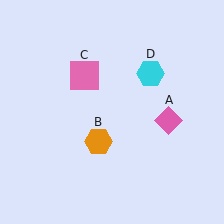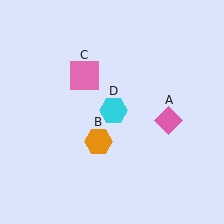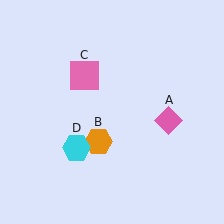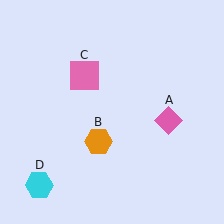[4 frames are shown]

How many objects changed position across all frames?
1 object changed position: cyan hexagon (object D).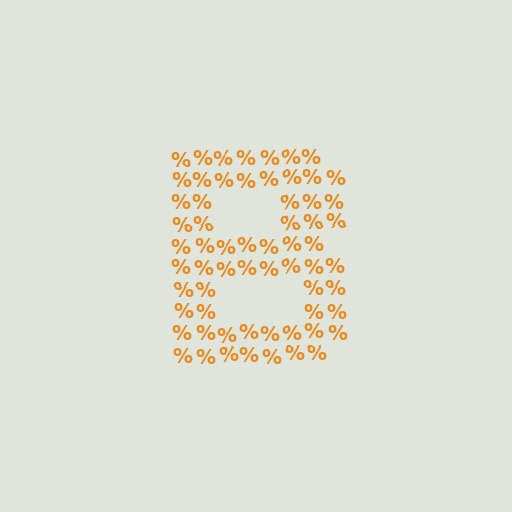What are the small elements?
The small elements are percent signs.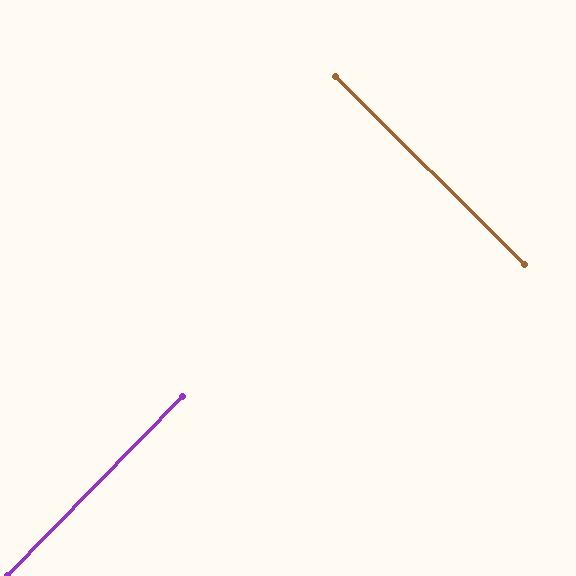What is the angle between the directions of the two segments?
Approximately 89 degrees.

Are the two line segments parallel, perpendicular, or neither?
Perpendicular — they meet at approximately 89°.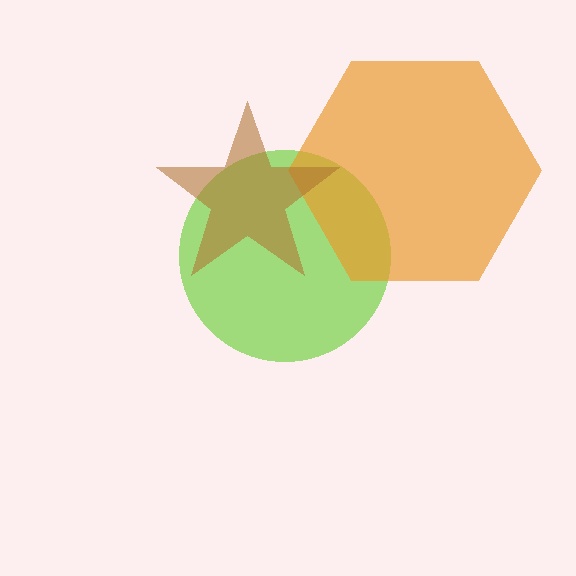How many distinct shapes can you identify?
There are 3 distinct shapes: a lime circle, an orange hexagon, a brown star.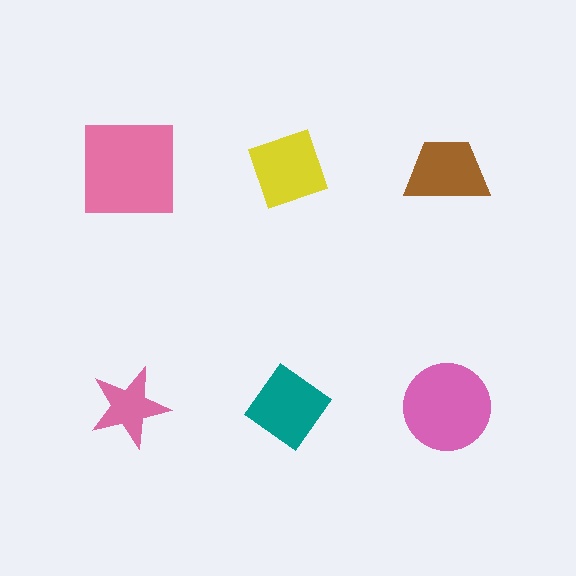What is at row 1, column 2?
A yellow diamond.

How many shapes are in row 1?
3 shapes.